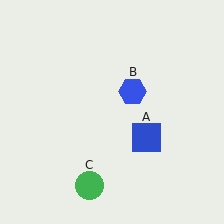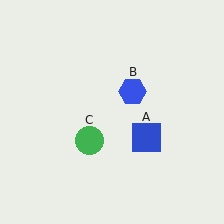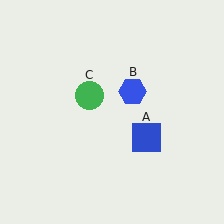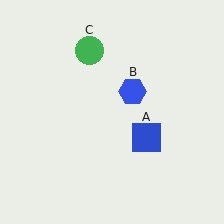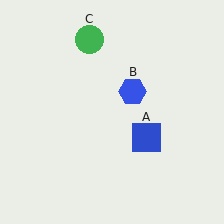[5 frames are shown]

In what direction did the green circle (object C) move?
The green circle (object C) moved up.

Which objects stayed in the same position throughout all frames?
Blue square (object A) and blue hexagon (object B) remained stationary.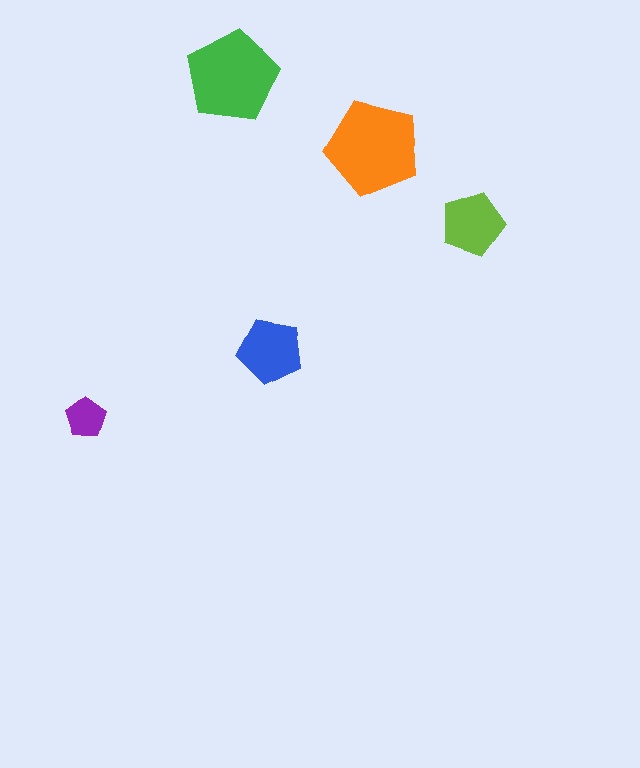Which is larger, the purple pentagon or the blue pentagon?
The blue one.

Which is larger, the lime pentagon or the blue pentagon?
The blue one.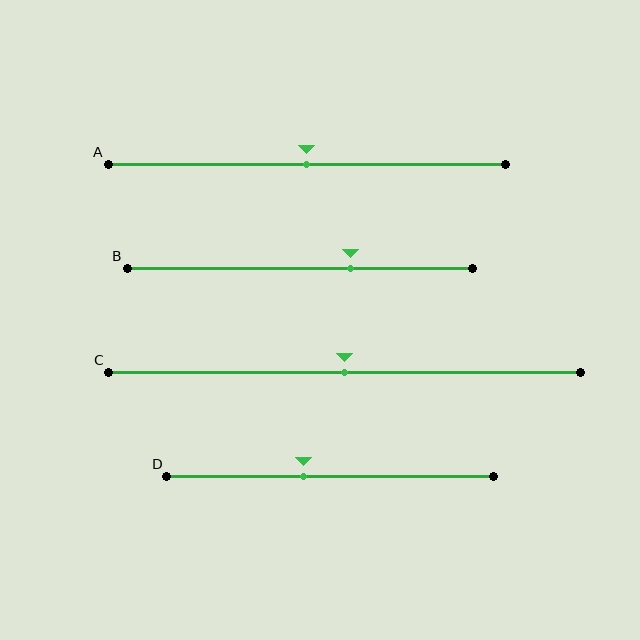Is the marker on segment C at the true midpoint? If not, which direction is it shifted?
Yes, the marker on segment C is at the true midpoint.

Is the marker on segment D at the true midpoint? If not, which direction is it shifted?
No, the marker on segment D is shifted to the left by about 8% of the segment length.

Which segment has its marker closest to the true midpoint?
Segment A has its marker closest to the true midpoint.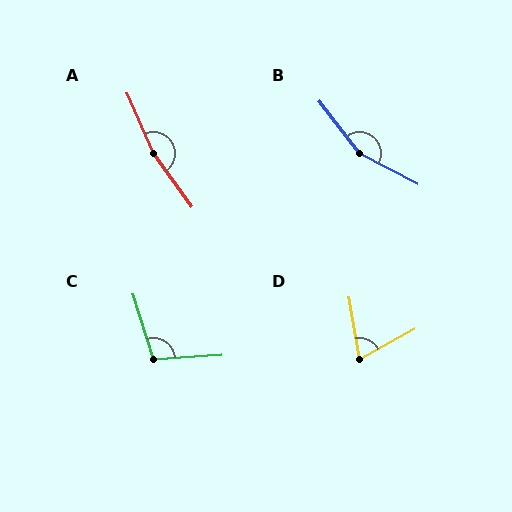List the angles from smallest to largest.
D (70°), C (103°), B (155°), A (168°).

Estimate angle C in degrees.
Approximately 103 degrees.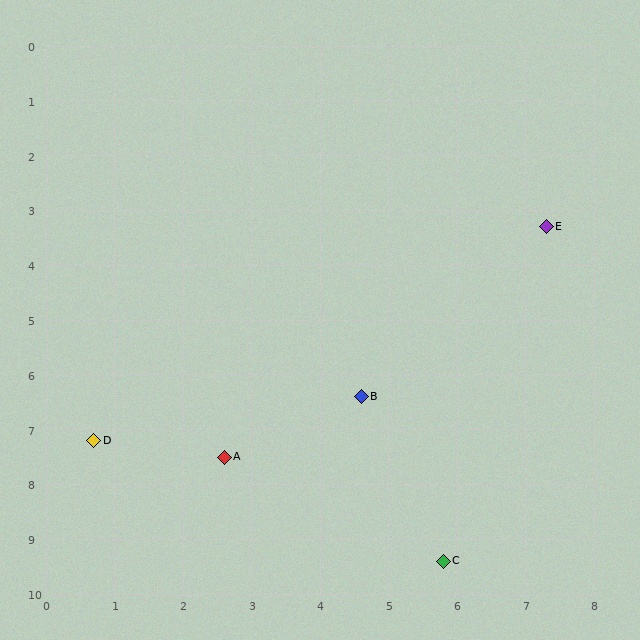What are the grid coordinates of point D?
Point D is at approximately (0.7, 7.2).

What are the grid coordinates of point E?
Point E is at approximately (7.3, 3.3).